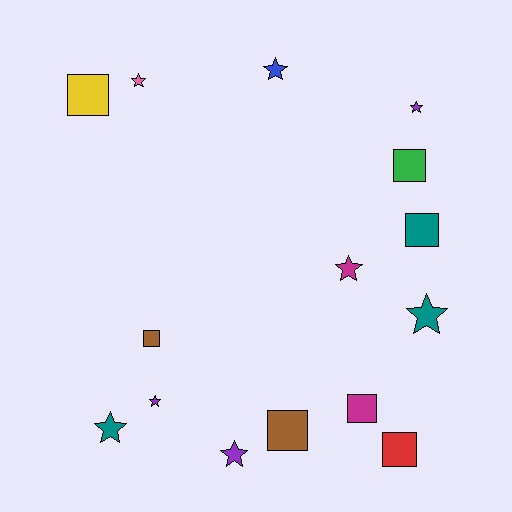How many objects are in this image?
There are 15 objects.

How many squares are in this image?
There are 7 squares.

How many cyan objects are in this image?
There are no cyan objects.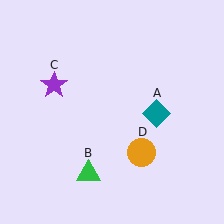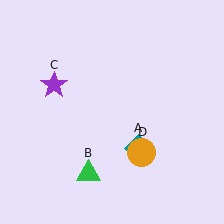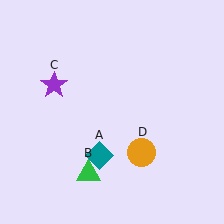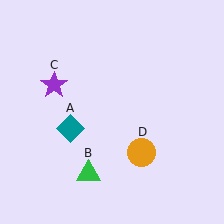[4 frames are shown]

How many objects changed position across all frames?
1 object changed position: teal diamond (object A).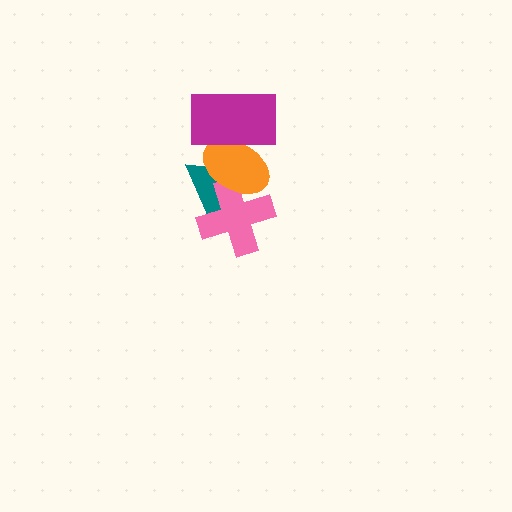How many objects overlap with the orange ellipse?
3 objects overlap with the orange ellipse.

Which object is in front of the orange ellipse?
The magenta rectangle is in front of the orange ellipse.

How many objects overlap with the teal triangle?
3 objects overlap with the teal triangle.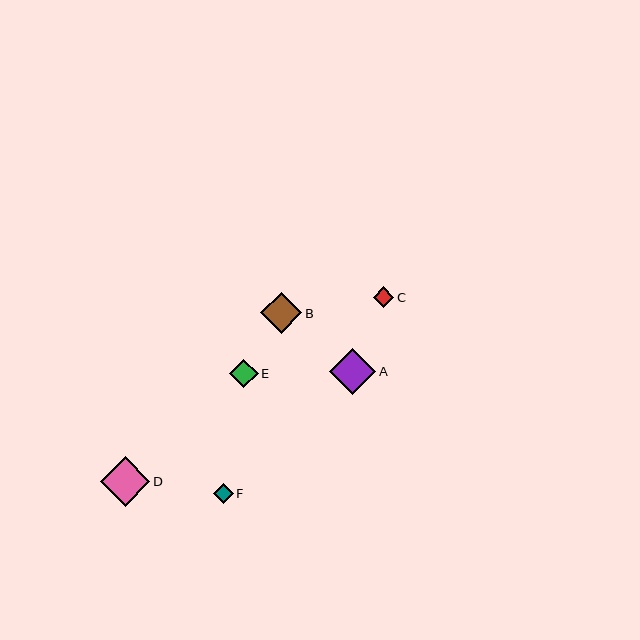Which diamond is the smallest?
Diamond F is the smallest with a size of approximately 20 pixels.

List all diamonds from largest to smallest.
From largest to smallest: D, A, B, E, C, F.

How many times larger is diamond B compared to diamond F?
Diamond B is approximately 2.1 times the size of diamond F.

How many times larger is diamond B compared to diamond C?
Diamond B is approximately 2.0 times the size of diamond C.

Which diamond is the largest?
Diamond D is the largest with a size of approximately 49 pixels.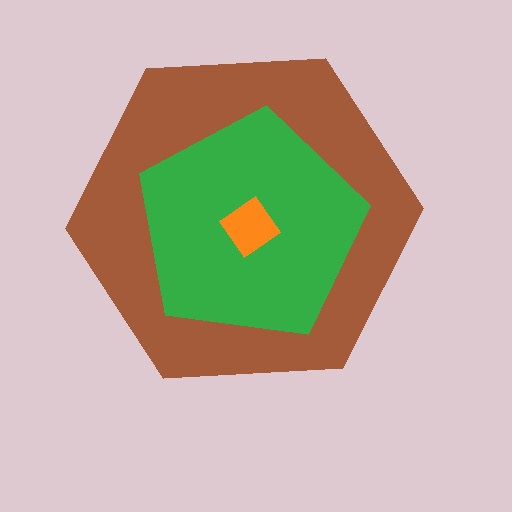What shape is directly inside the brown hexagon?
The green pentagon.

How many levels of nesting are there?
3.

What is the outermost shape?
The brown hexagon.